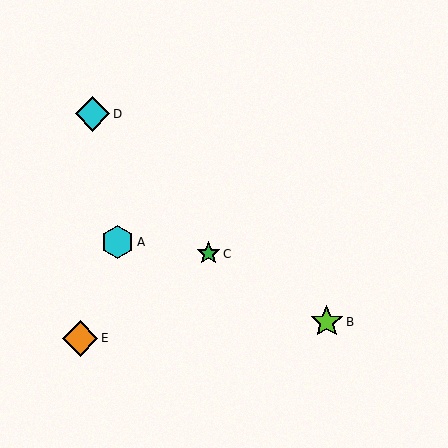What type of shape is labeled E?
Shape E is an orange diamond.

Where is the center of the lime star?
The center of the lime star is at (327, 322).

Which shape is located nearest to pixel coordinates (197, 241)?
The green star (labeled C) at (209, 254) is nearest to that location.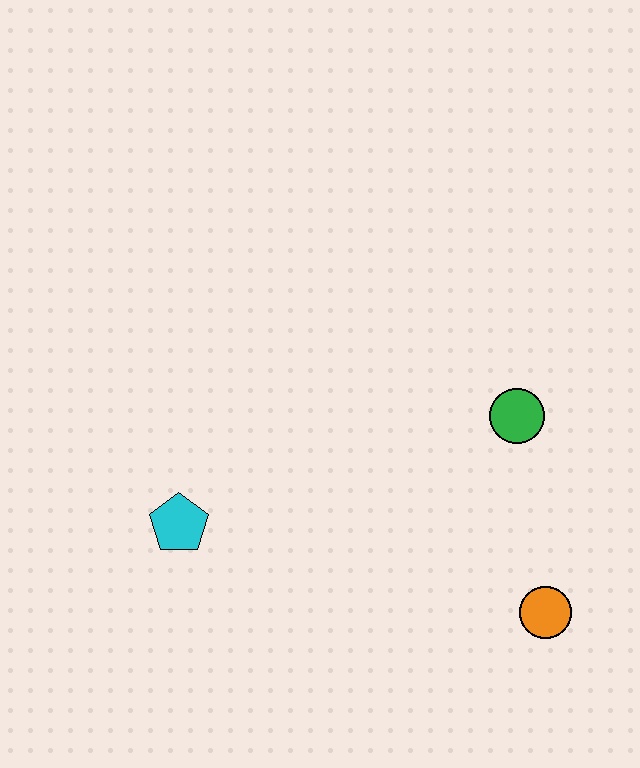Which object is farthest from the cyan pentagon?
The orange circle is farthest from the cyan pentagon.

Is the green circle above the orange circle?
Yes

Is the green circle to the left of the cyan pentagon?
No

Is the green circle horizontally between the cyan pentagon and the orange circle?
Yes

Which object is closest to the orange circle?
The green circle is closest to the orange circle.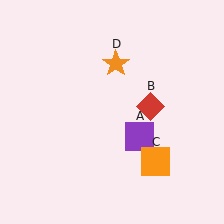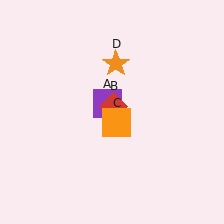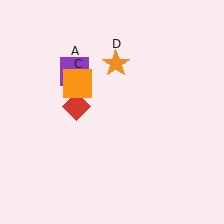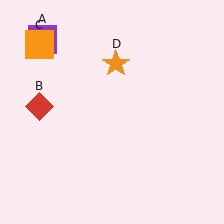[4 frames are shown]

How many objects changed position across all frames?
3 objects changed position: purple square (object A), red diamond (object B), orange square (object C).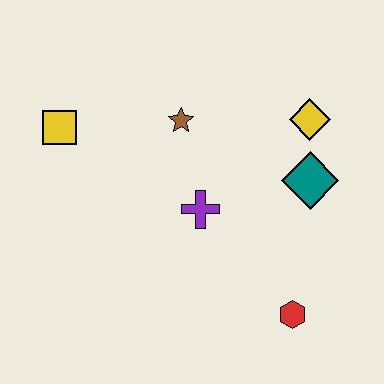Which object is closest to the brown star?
The purple cross is closest to the brown star.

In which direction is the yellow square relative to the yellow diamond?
The yellow square is to the left of the yellow diamond.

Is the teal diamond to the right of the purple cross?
Yes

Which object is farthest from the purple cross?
The yellow square is farthest from the purple cross.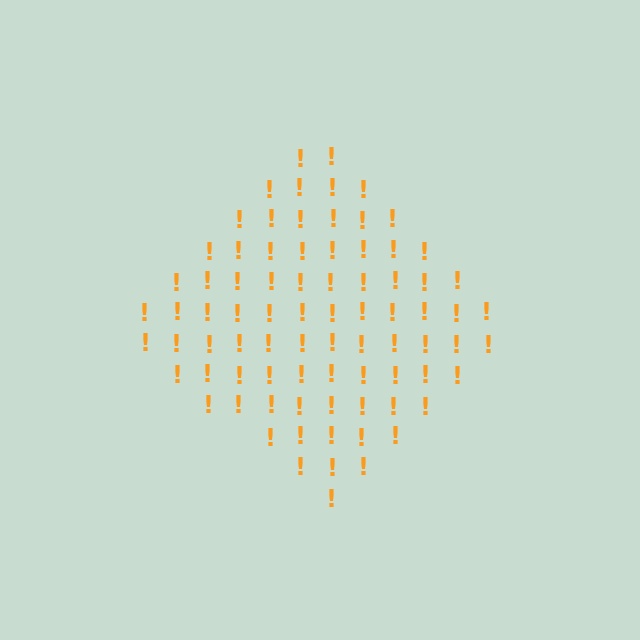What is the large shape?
The large shape is a diamond.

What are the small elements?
The small elements are exclamation marks.